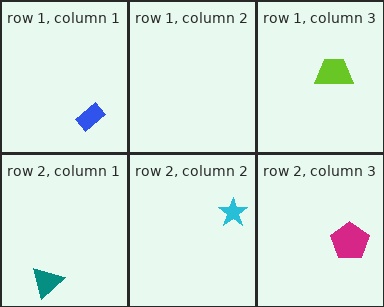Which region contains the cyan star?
The row 2, column 2 region.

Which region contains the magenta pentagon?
The row 2, column 3 region.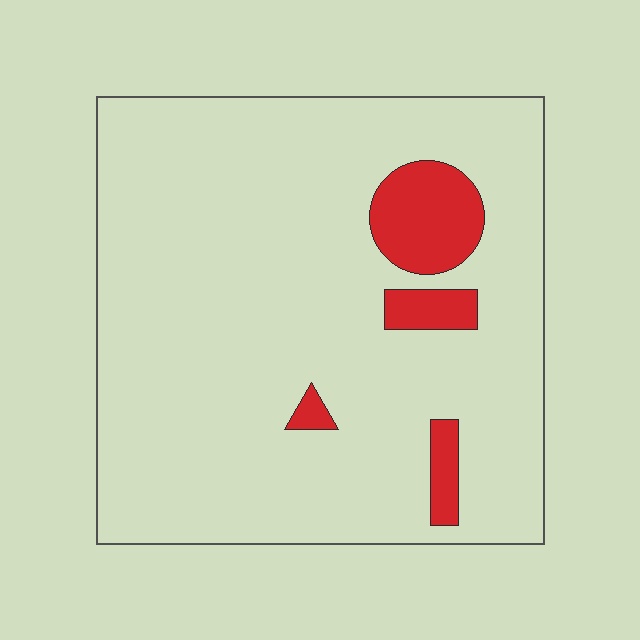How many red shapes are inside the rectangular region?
4.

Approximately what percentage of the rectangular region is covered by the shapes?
Approximately 10%.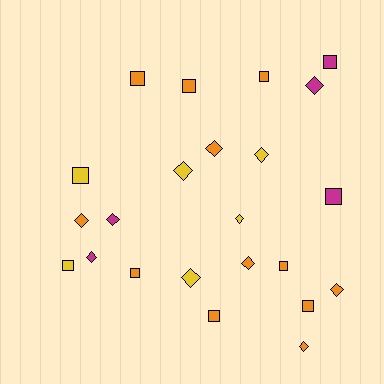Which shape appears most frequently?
Diamond, with 12 objects.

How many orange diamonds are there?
There are 5 orange diamonds.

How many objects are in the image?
There are 23 objects.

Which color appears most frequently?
Orange, with 12 objects.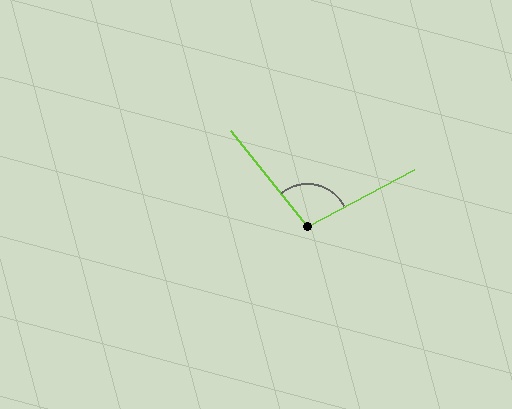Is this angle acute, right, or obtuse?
It is obtuse.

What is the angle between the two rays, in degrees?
Approximately 101 degrees.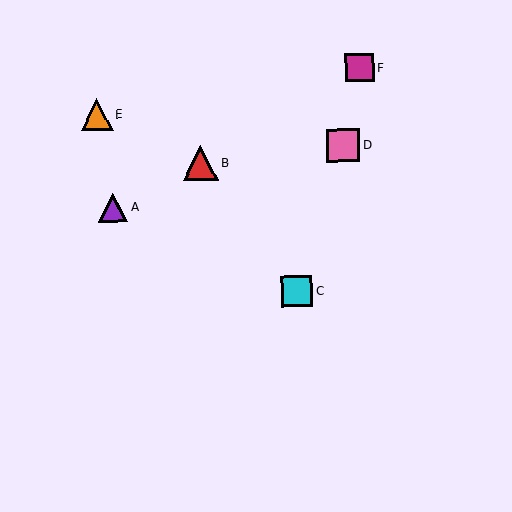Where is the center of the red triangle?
The center of the red triangle is at (200, 163).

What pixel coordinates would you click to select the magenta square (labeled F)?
Click at (359, 68) to select the magenta square F.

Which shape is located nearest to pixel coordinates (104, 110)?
The orange triangle (labeled E) at (97, 115) is nearest to that location.